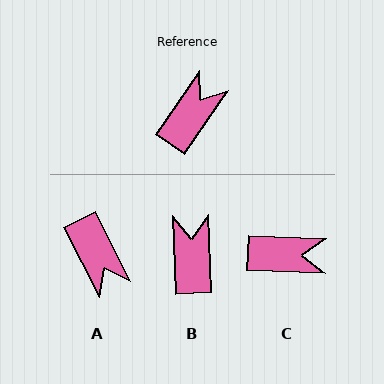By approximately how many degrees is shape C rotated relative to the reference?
Approximately 57 degrees clockwise.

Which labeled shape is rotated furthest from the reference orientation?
A, about 118 degrees away.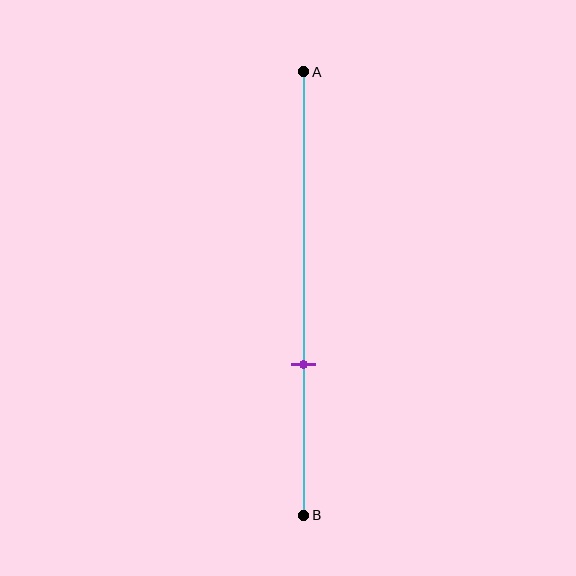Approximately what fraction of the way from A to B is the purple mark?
The purple mark is approximately 65% of the way from A to B.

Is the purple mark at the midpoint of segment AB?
No, the mark is at about 65% from A, not at the 50% midpoint.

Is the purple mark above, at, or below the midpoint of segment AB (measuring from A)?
The purple mark is below the midpoint of segment AB.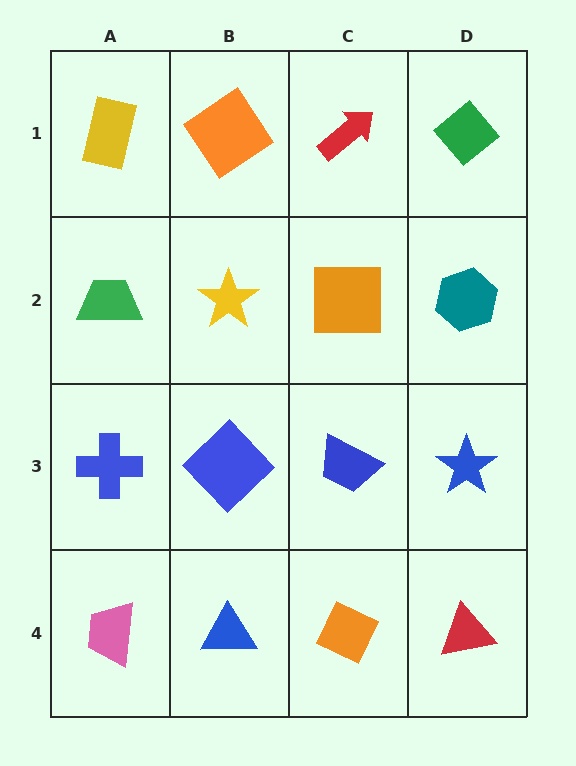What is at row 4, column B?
A blue triangle.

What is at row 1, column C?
A red arrow.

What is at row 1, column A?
A yellow rectangle.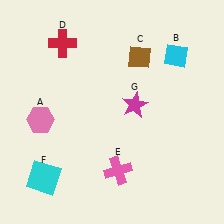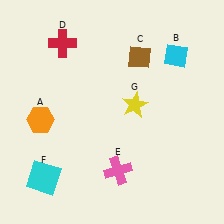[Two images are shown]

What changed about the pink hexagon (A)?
In Image 1, A is pink. In Image 2, it changed to orange.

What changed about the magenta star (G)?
In Image 1, G is magenta. In Image 2, it changed to yellow.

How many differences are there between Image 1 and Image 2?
There are 2 differences between the two images.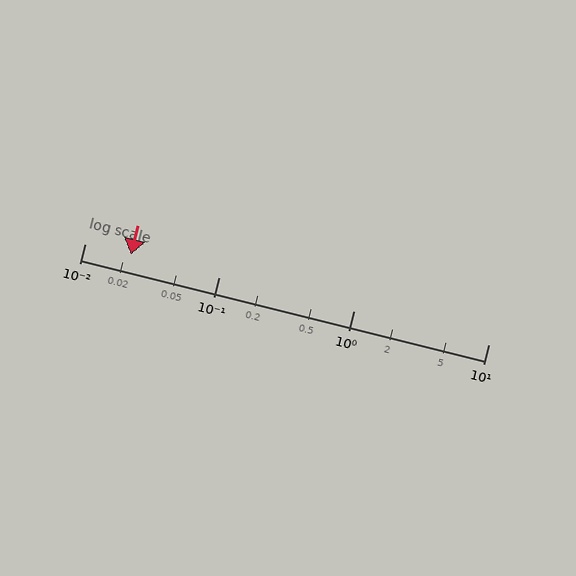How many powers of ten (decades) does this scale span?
The scale spans 3 decades, from 0.01 to 10.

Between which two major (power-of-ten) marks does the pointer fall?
The pointer is between 0.01 and 0.1.